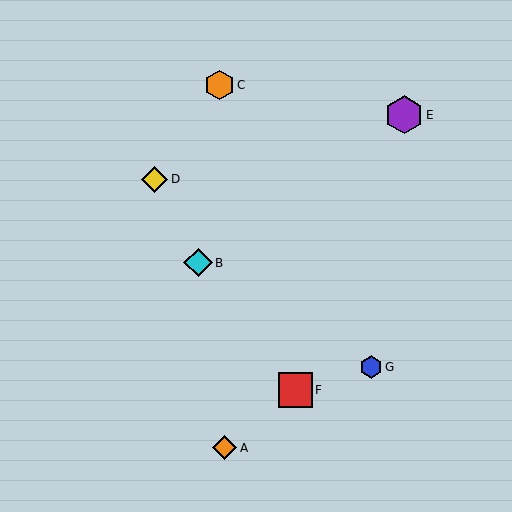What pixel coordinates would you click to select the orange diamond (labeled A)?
Click at (225, 448) to select the orange diamond A.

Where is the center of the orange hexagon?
The center of the orange hexagon is at (219, 85).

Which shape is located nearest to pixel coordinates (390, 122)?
The purple hexagon (labeled E) at (404, 115) is nearest to that location.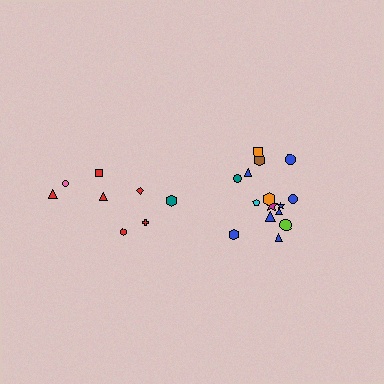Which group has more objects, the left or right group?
The right group.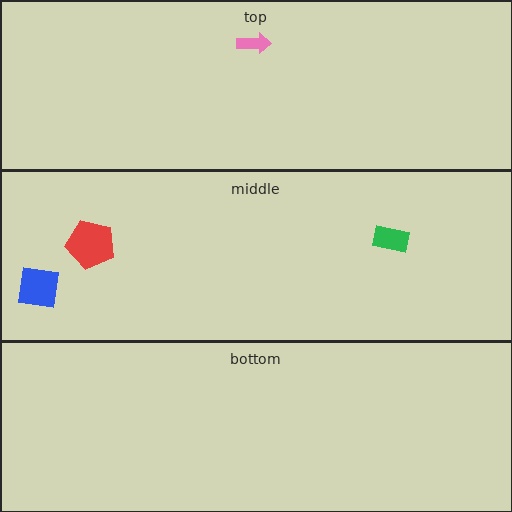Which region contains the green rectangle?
The middle region.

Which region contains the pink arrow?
The top region.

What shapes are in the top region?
The pink arrow.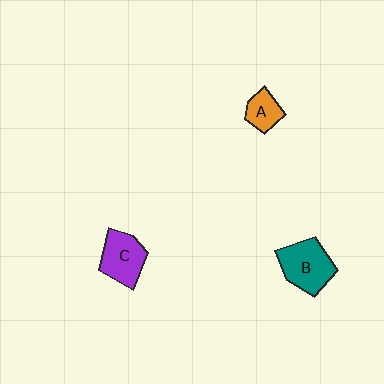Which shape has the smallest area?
Shape A (orange).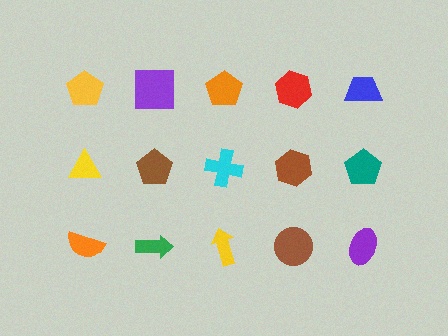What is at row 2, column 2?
A brown pentagon.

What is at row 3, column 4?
A brown circle.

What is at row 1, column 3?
An orange pentagon.